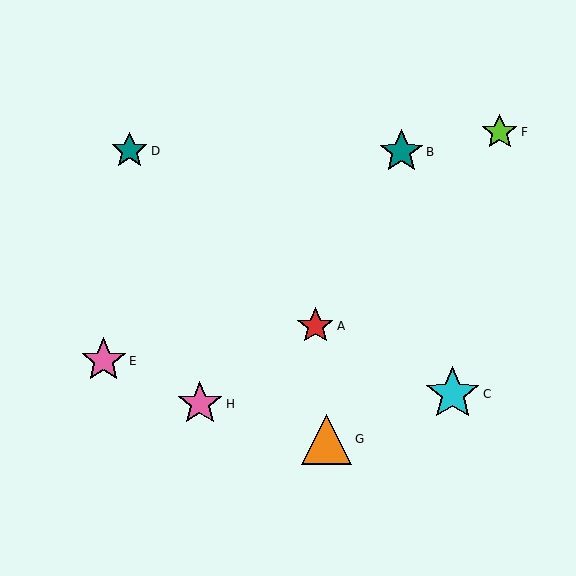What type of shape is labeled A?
Shape A is a red star.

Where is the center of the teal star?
The center of the teal star is at (401, 152).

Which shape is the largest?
The cyan star (labeled C) is the largest.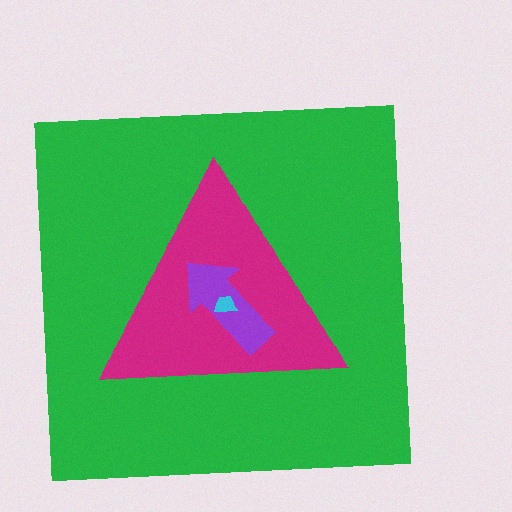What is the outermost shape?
The green square.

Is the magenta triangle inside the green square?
Yes.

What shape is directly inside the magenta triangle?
The purple arrow.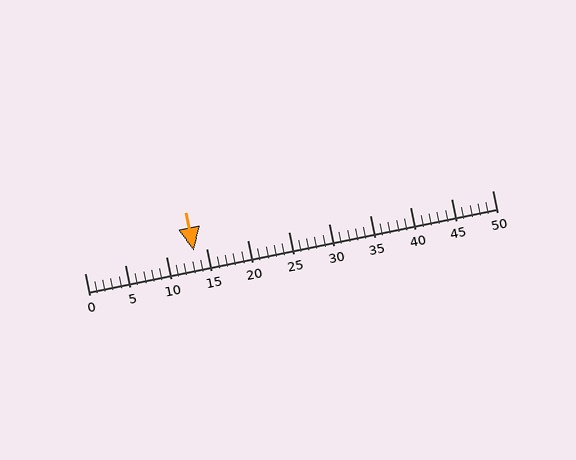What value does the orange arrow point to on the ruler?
The orange arrow points to approximately 13.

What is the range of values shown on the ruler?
The ruler shows values from 0 to 50.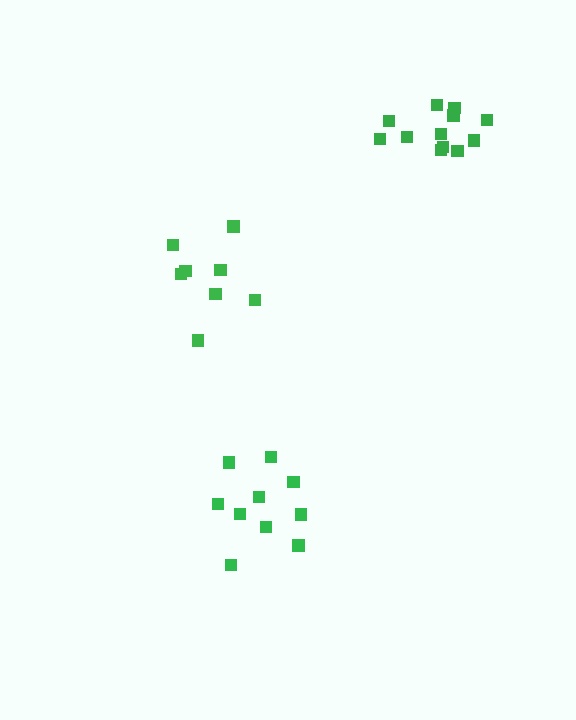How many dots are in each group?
Group 1: 10 dots, Group 2: 12 dots, Group 3: 8 dots (30 total).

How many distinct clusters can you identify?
There are 3 distinct clusters.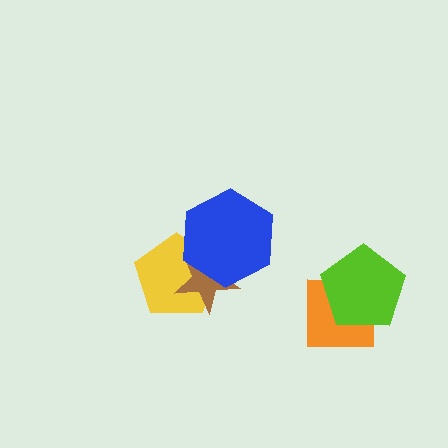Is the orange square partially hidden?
Yes, it is partially covered by another shape.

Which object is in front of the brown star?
The blue hexagon is in front of the brown star.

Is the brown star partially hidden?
Yes, it is partially covered by another shape.